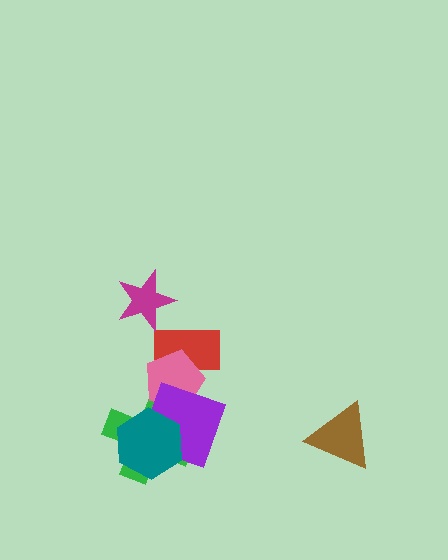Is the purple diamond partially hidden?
Yes, it is partially covered by another shape.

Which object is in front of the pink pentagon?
The purple diamond is in front of the pink pentagon.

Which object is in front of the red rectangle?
The pink pentagon is in front of the red rectangle.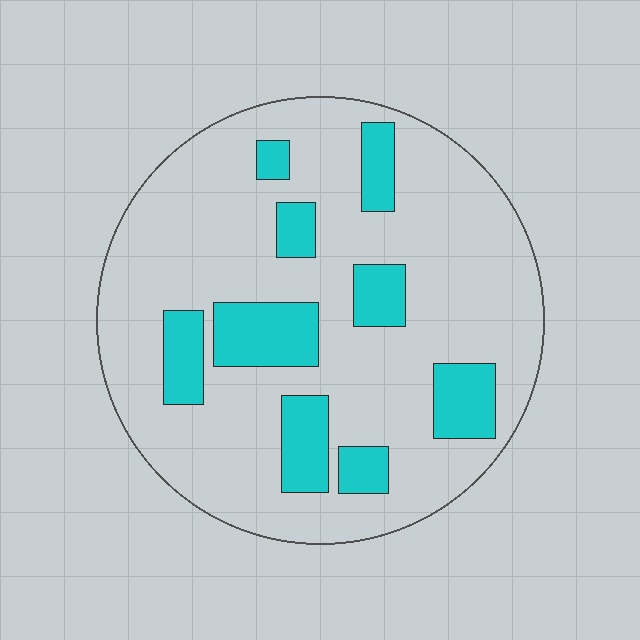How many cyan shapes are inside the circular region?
9.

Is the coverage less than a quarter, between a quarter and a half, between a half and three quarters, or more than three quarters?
Less than a quarter.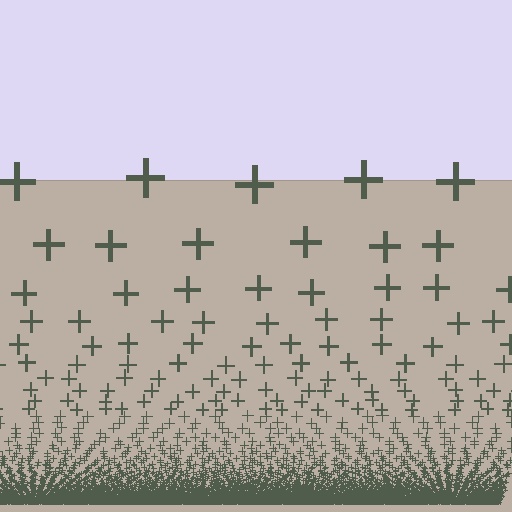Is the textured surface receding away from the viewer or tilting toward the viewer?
The surface appears to tilt toward the viewer. Texture elements get larger and sparser toward the top.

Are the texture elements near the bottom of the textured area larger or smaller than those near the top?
Smaller. The gradient is inverted — elements near the bottom are smaller and denser.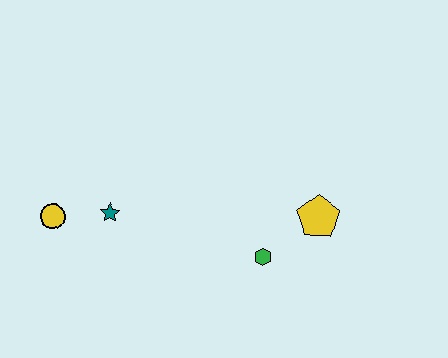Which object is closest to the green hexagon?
The yellow pentagon is closest to the green hexagon.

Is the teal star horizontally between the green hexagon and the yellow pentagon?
No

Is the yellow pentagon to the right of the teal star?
Yes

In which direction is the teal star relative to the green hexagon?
The teal star is to the left of the green hexagon.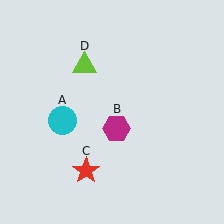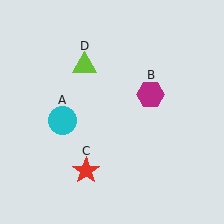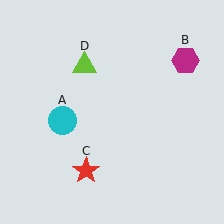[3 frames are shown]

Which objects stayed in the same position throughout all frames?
Cyan circle (object A) and red star (object C) and lime triangle (object D) remained stationary.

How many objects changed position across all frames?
1 object changed position: magenta hexagon (object B).